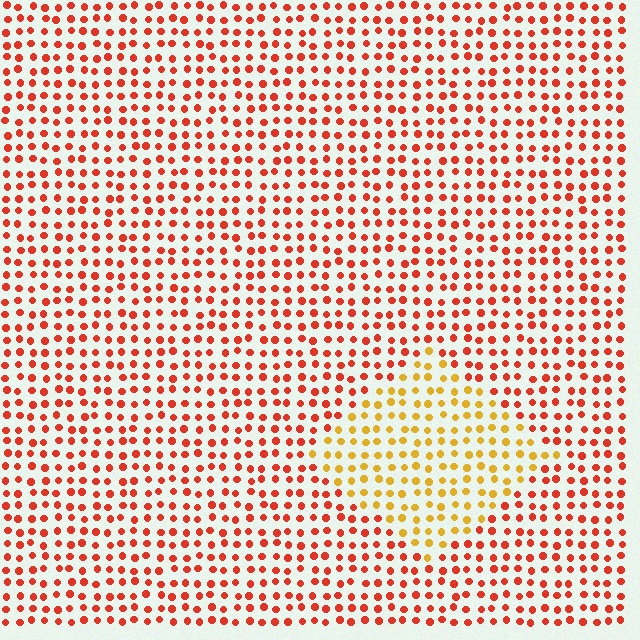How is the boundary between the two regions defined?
The boundary is defined purely by a slight shift in hue (about 40 degrees). Spacing, size, and orientation are identical on both sides.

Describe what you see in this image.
The image is filled with small red elements in a uniform arrangement. A diamond-shaped region is visible where the elements are tinted to a slightly different hue, forming a subtle color boundary.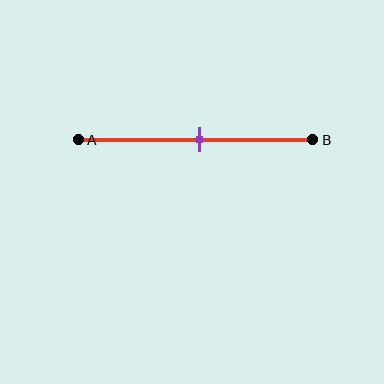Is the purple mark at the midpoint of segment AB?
Yes, the mark is approximately at the midpoint.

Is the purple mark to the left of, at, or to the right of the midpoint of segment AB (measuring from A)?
The purple mark is approximately at the midpoint of segment AB.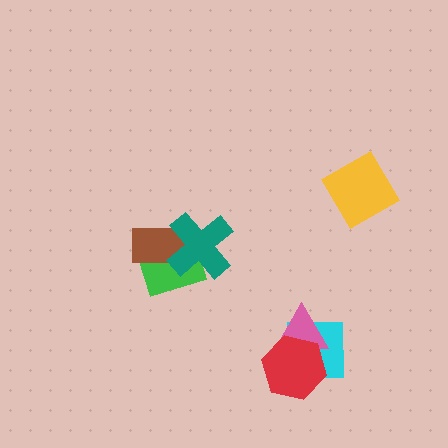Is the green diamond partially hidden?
Yes, it is partially covered by another shape.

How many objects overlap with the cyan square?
2 objects overlap with the cyan square.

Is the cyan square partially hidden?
Yes, it is partially covered by another shape.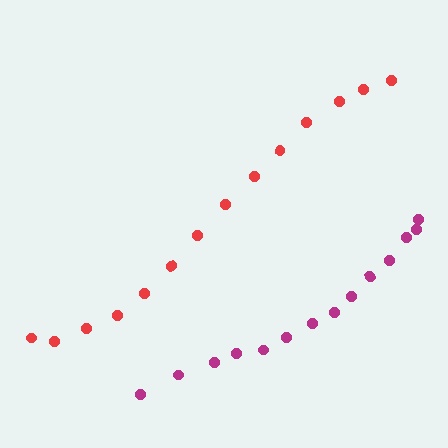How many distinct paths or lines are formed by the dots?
There are 2 distinct paths.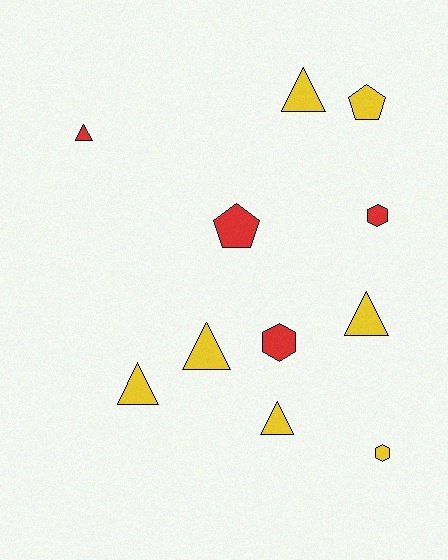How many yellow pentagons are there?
There is 1 yellow pentagon.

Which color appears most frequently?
Yellow, with 7 objects.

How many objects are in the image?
There are 11 objects.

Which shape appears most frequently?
Triangle, with 6 objects.